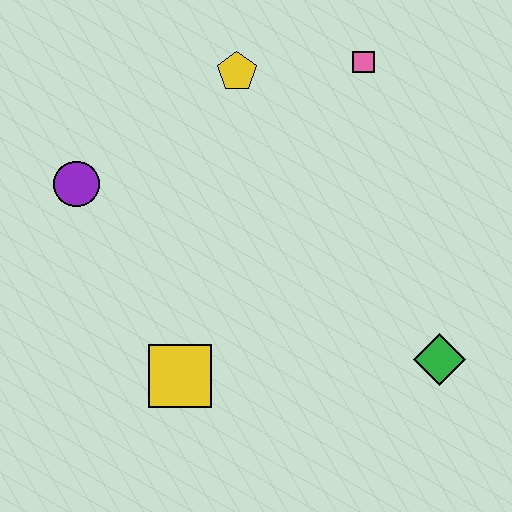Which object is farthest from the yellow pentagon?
The green diamond is farthest from the yellow pentagon.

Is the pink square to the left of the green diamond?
Yes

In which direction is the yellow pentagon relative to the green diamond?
The yellow pentagon is above the green diamond.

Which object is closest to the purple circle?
The yellow pentagon is closest to the purple circle.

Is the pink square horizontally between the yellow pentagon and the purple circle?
No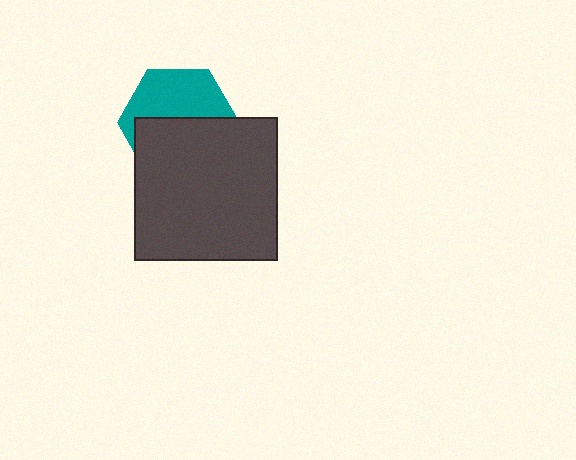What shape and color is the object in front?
The object in front is a dark gray square.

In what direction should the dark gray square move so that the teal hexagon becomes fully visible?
The dark gray square should move down. That is the shortest direction to clear the overlap and leave the teal hexagon fully visible.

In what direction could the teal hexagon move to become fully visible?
The teal hexagon could move up. That would shift it out from behind the dark gray square entirely.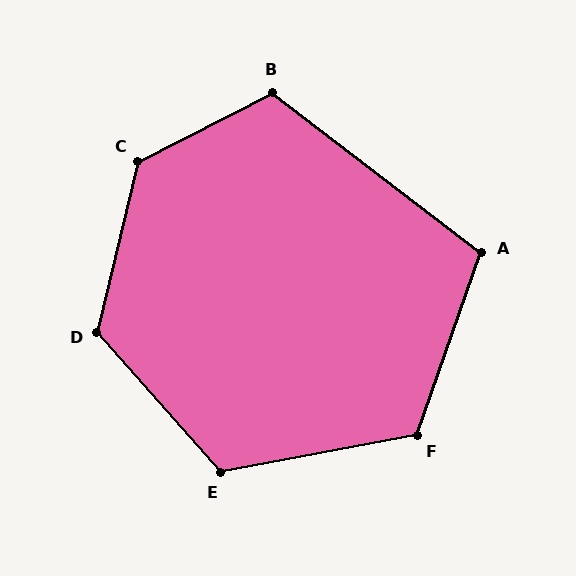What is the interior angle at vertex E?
Approximately 121 degrees (obtuse).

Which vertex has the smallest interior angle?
A, at approximately 108 degrees.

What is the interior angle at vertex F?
Approximately 120 degrees (obtuse).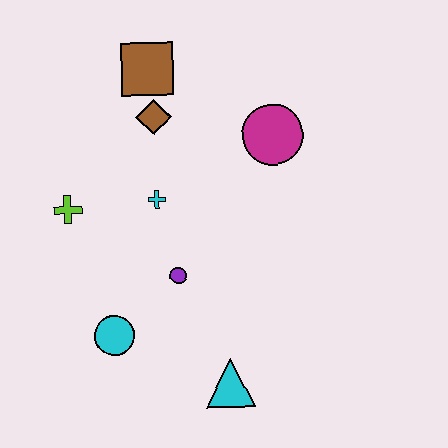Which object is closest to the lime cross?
The cyan cross is closest to the lime cross.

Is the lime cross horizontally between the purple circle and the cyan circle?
No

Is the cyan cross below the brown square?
Yes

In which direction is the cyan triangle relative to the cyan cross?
The cyan triangle is below the cyan cross.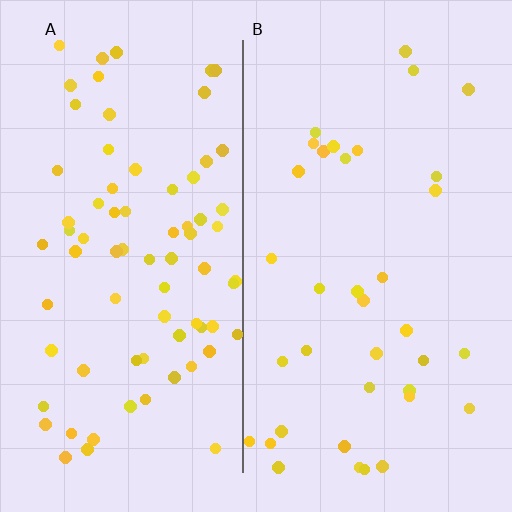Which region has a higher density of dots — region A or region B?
A (the left).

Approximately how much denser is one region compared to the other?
Approximately 2.1× — region A over region B.